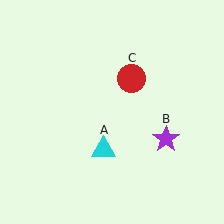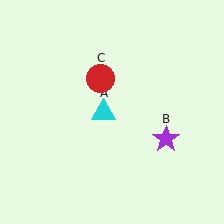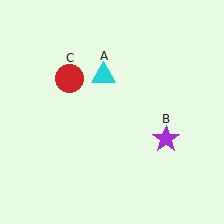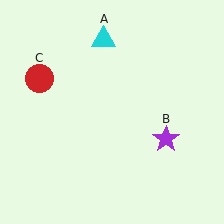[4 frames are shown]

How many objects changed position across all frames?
2 objects changed position: cyan triangle (object A), red circle (object C).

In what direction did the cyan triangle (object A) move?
The cyan triangle (object A) moved up.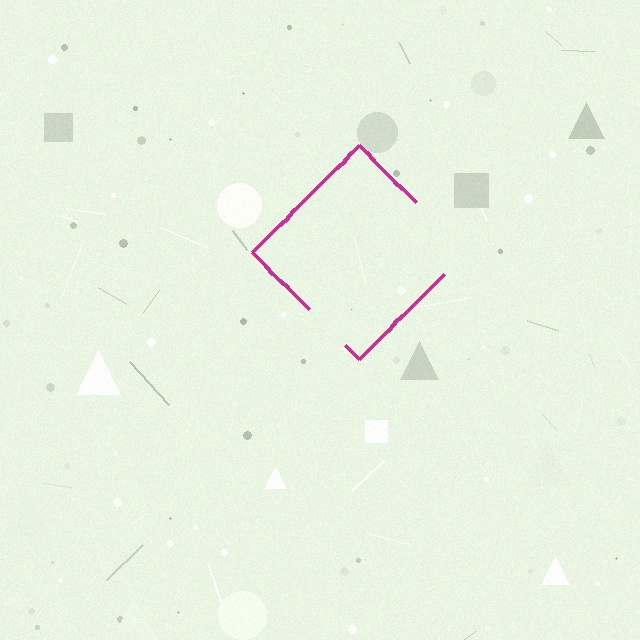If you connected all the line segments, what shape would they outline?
They would outline a diamond.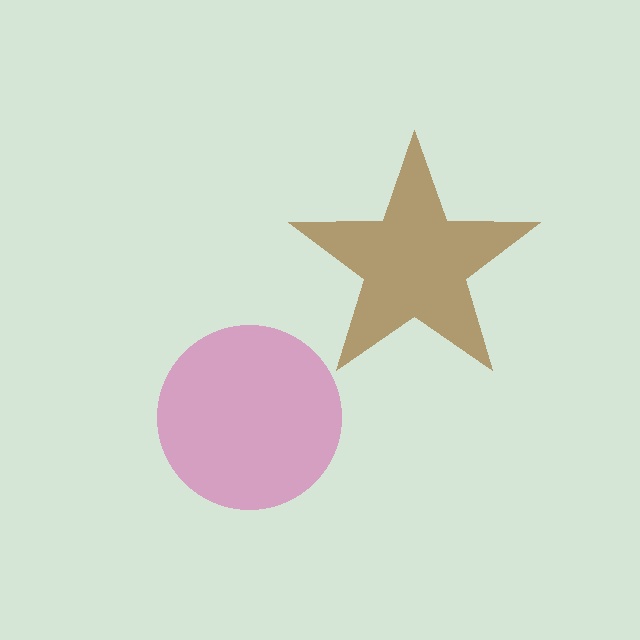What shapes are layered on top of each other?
The layered shapes are: a magenta circle, a brown star.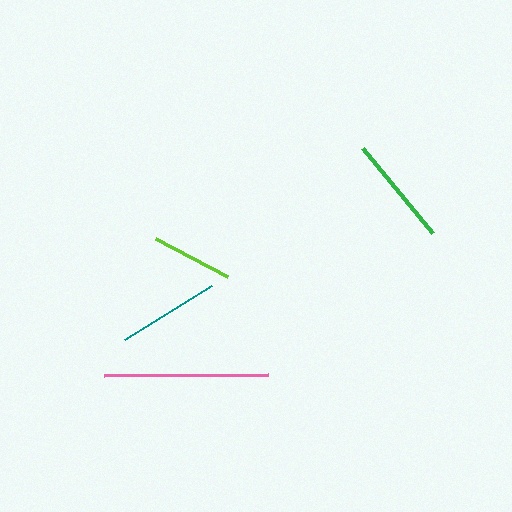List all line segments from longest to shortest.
From longest to shortest: pink, green, teal, lime.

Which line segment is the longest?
The pink line is the longest at approximately 165 pixels.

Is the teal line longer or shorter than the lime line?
The teal line is longer than the lime line.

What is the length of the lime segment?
The lime segment is approximately 81 pixels long.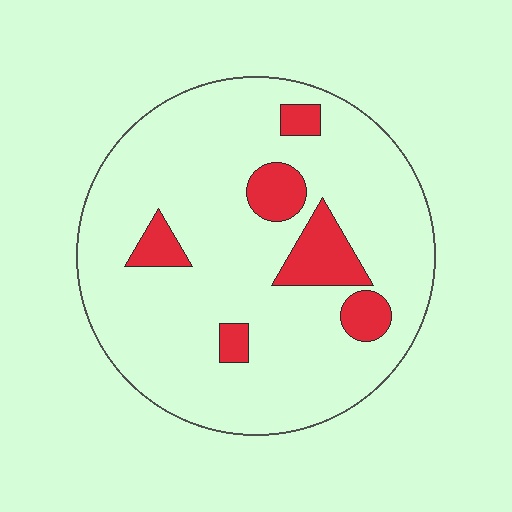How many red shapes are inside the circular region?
6.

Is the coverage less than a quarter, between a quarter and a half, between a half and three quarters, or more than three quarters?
Less than a quarter.